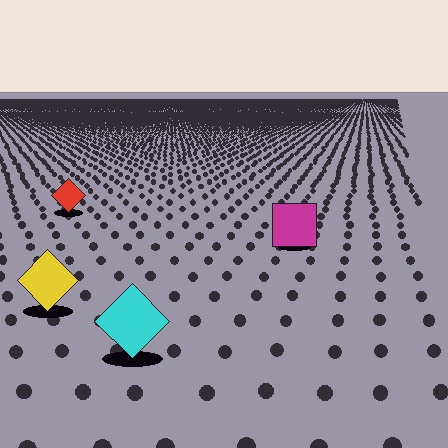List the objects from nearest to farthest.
From nearest to farthest: the cyan diamond, the yellow diamond, the magenta square, the red diamond.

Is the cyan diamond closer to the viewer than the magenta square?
Yes. The cyan diamond is closer — you can tell from the texture gradient: the ground texture is coarser near it.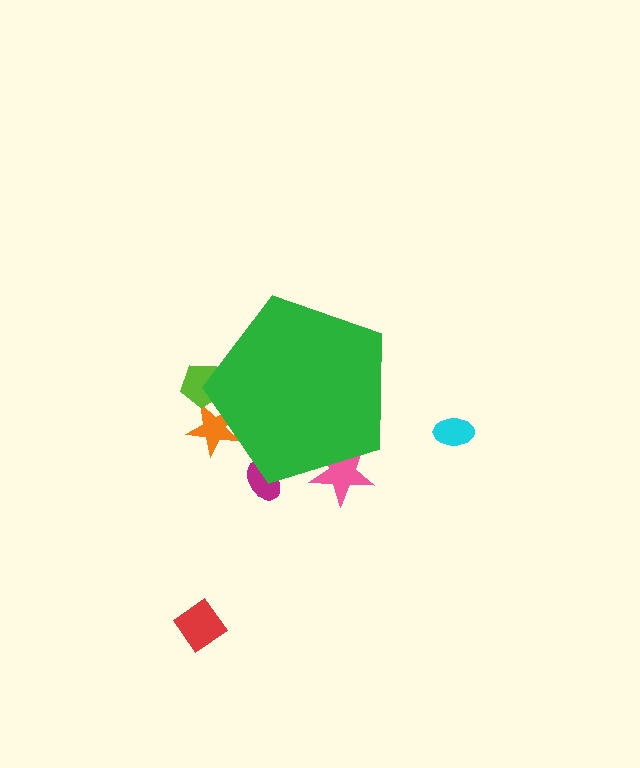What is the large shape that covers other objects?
A green pentagon.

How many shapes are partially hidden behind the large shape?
4 shapes are partially hidden.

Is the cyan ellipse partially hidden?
No, the cyan ellipse is fully visible.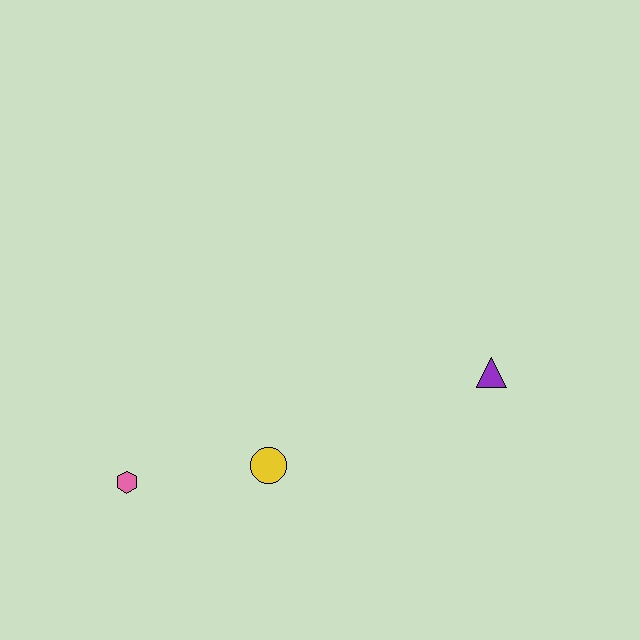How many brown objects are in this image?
There are no brown objects.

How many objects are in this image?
There are 3 objects.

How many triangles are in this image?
There is 1 triangle.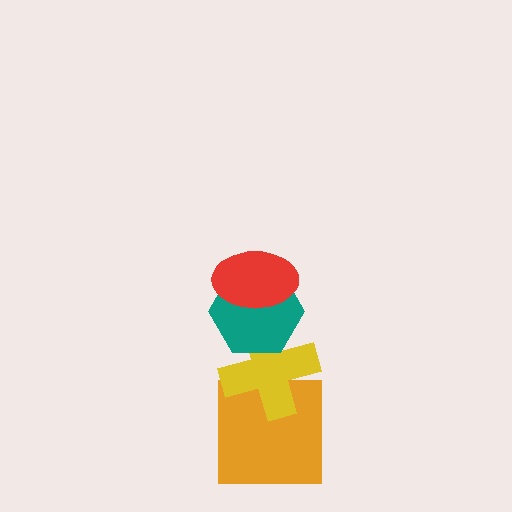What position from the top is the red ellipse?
The red ellipse is 1st from the top.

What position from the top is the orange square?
The orange square is 4th from the top.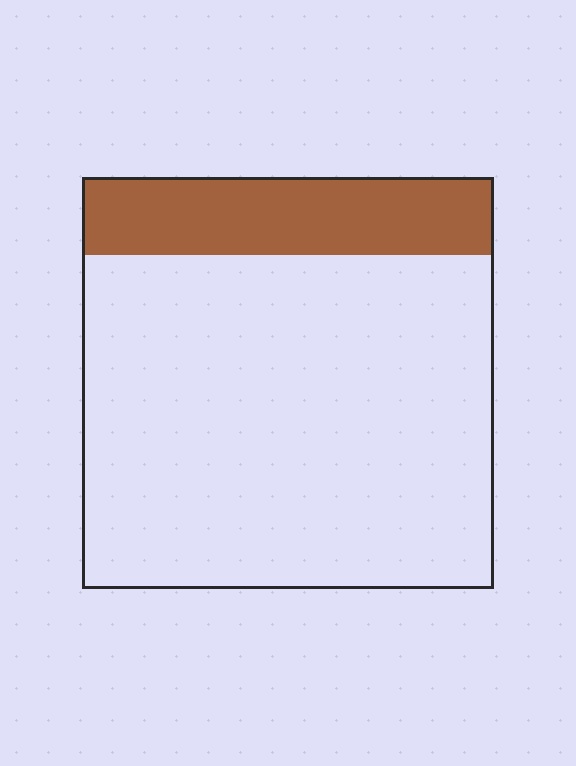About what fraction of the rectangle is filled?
About one fifth (1/5).